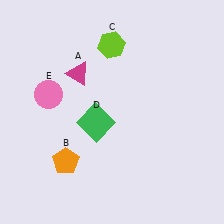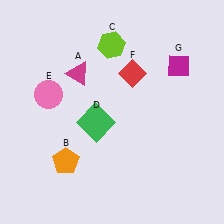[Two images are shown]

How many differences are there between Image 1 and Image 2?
There are 2 differences between the two images.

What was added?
A red diamond (F), a magenta diamond (G) were added in Image 2.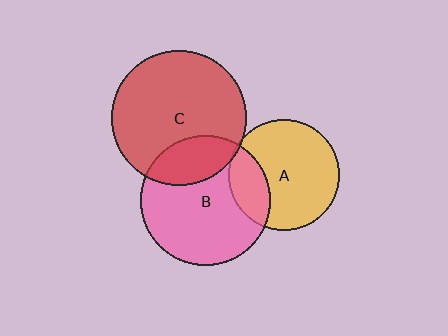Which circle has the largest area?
Circle C (red).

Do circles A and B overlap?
Yes.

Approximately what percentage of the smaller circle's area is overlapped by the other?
Approximately 25%.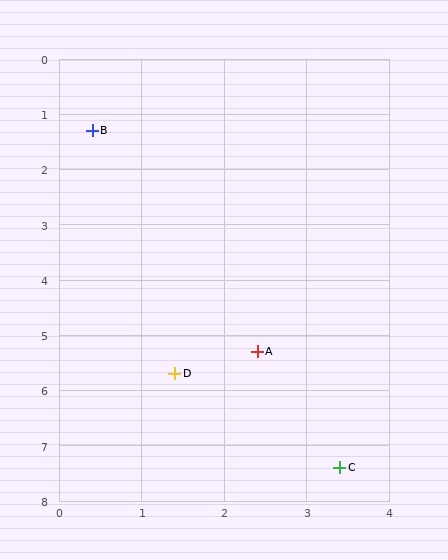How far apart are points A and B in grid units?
Points A and B are about 4.5 grid units apart.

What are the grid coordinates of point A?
Point A is at approximately (2.4, 5.3).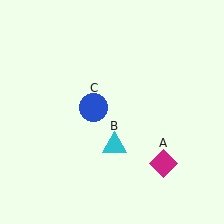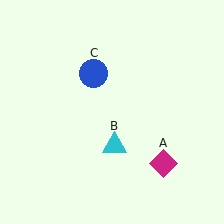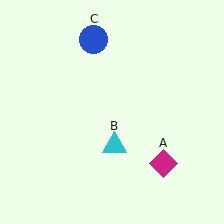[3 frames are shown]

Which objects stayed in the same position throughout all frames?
Magenta diamond (object A) and cyan triangle (object B) remained stationary.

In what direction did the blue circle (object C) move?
The blue circle (object C) moved up.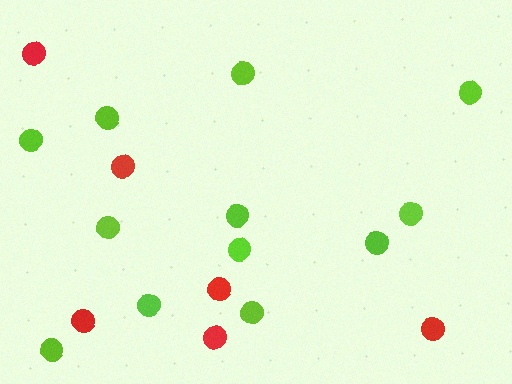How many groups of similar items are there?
There are 2 groups: one group of lime circles (12) and one group of red circles (6).